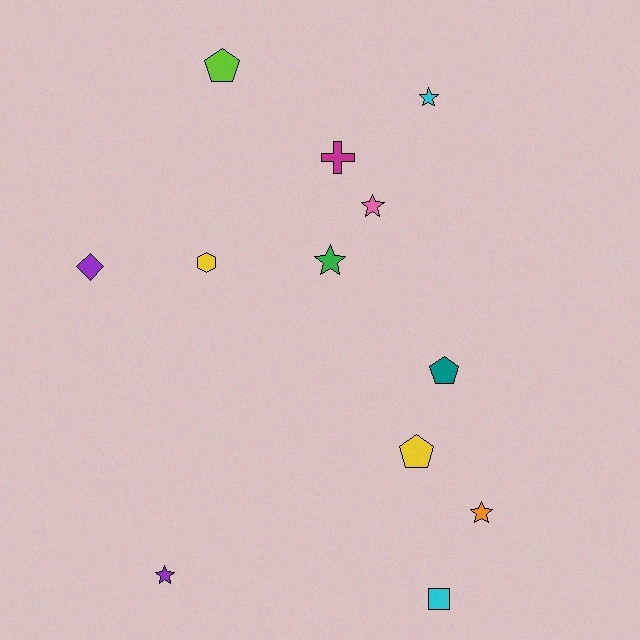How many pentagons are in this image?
There are 3 pentagons.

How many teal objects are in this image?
There is 1 teal object.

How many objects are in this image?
There are 12 objects.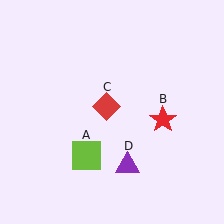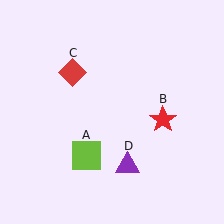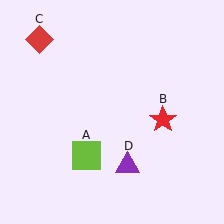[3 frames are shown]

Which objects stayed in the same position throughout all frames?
Lime square (object A) and red star (object B) and purple triangle (object D) remained stationary.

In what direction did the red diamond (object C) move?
The red diamond (object C) moved up and to the left.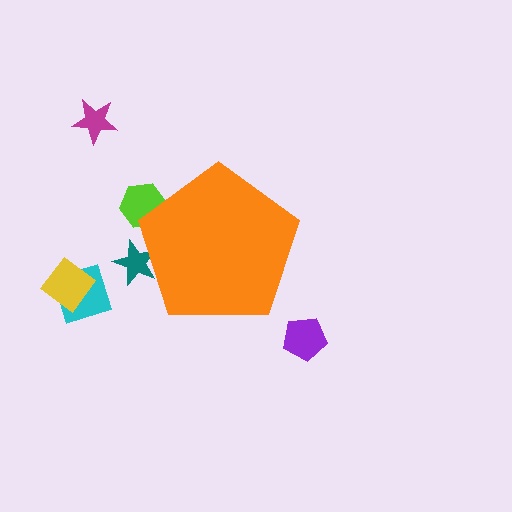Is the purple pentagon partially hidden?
No, the purple pentagon is fully visible.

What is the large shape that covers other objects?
An orange pentagon.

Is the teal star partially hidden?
Yes, the teal star is partially hidden behind the orange pentagon.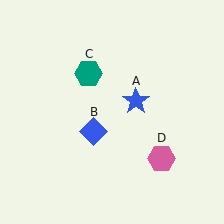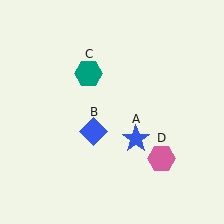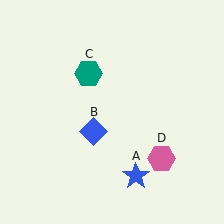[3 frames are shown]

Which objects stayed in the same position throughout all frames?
Blue diamond (object B) and teal hexagon (object C) and pink hexagon (object D) remained stationary.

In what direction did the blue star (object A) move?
The blue star (object A) moved down.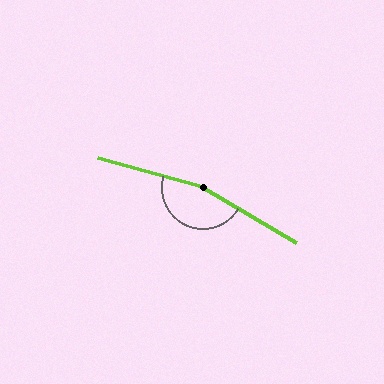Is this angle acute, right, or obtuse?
It is obtuse.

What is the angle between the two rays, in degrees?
Approximately 165 degrees.